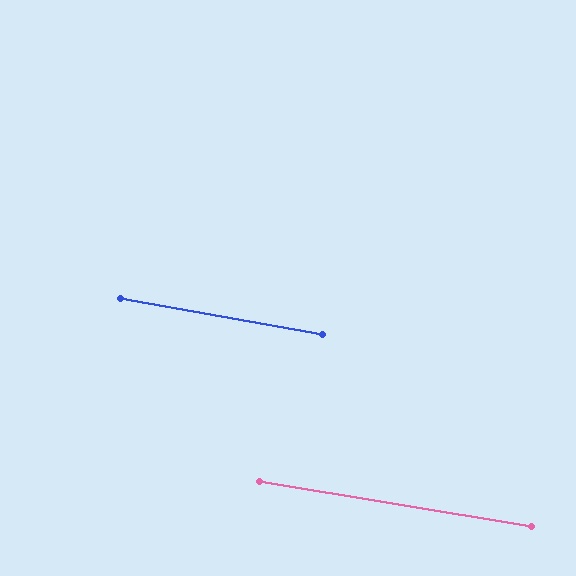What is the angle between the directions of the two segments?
Approximately 0 degrees.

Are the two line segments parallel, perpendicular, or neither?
Parallel — their directions differ by only 0.5°.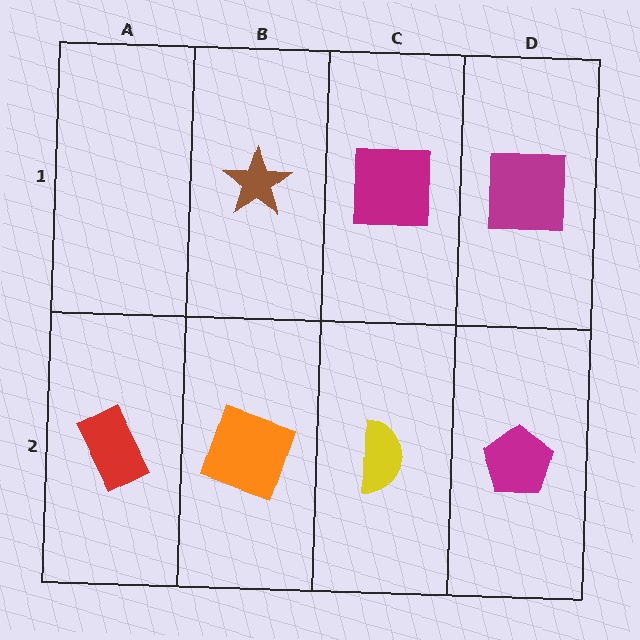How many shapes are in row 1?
3 shapes.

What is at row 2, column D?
A magenta pentagon.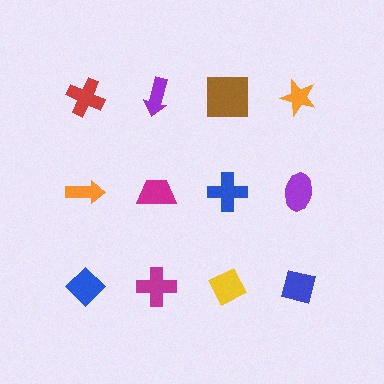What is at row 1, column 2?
A purple arrow.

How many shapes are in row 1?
4 shapes.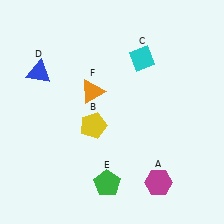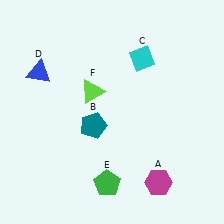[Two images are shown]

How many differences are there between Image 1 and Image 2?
There are 2 differences between the two images.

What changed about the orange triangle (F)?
In Image 1, F is orange. In Image 2, it changed to lime.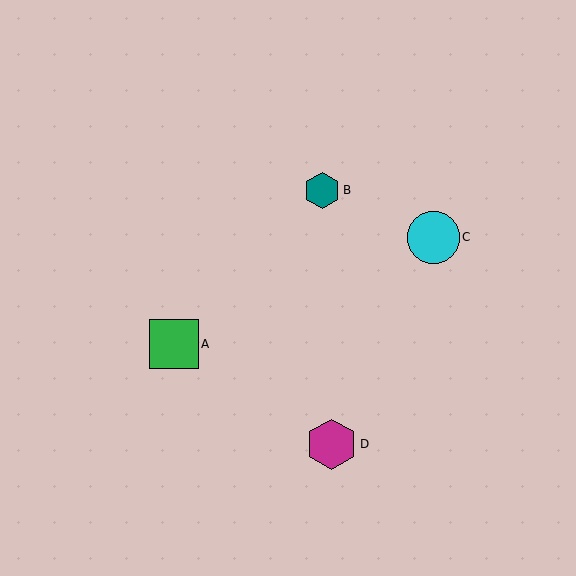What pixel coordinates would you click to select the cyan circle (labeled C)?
Click at (433, 237) to select the cyan circle C.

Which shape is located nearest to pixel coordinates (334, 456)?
The magenta hexagon (labeled D) at (331, 444) is nearest to that location.